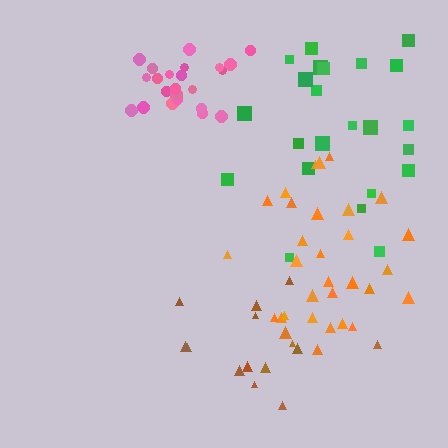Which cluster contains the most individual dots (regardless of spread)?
Orange (31).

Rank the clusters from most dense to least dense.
pink, orange, green, brown.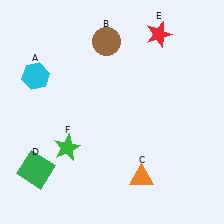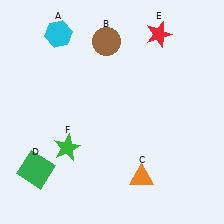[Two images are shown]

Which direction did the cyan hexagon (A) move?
The cyan hexagon (A) moved up.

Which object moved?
The cyan hexagon (A) moved up.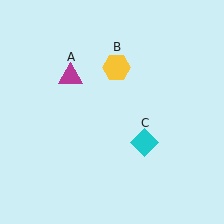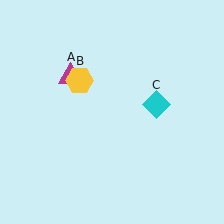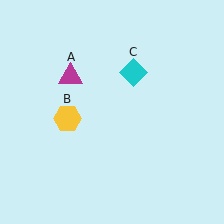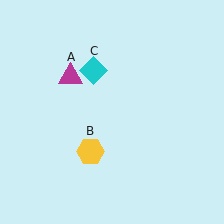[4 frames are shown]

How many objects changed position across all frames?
2 objects changed position: yellow hexagon (object B), cyan diamond (object C).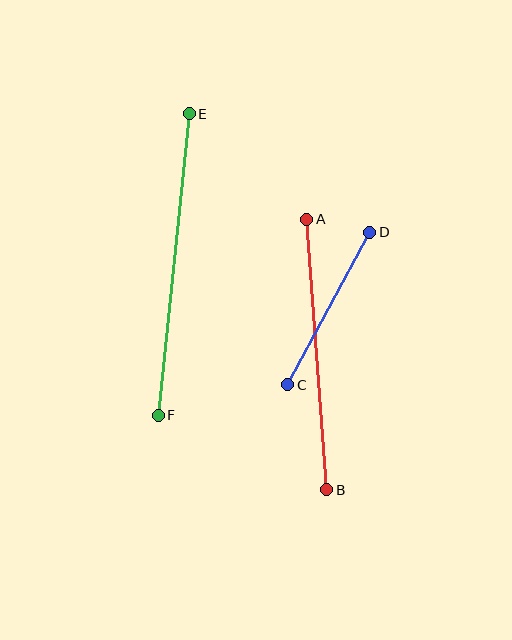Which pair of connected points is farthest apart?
Points E and F are farthest apart.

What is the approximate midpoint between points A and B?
The midpoint is at approximately (317, 355) pixels.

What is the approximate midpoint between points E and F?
The midpoint is at approximately (174, 265) pixels.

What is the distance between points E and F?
The distance is approximately 303 pixels.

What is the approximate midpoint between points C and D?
The midpoint is at approximately (329, 308) pixels.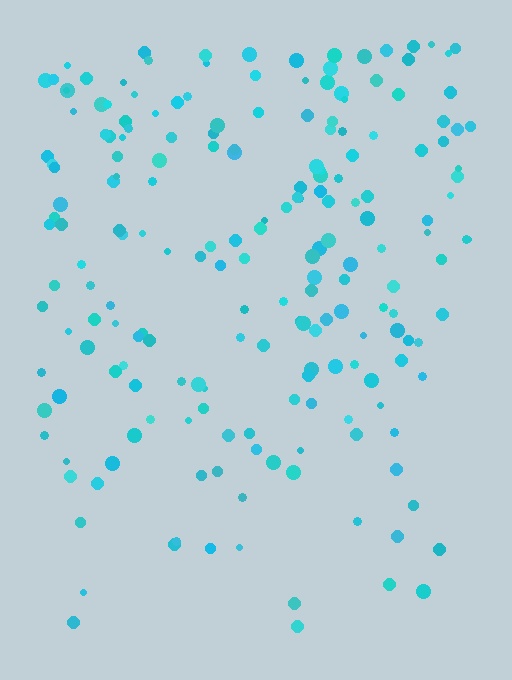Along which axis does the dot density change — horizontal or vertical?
Vertical.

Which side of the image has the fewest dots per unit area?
The bottom.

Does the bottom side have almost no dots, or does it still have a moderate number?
Still a moderate number, just noticeably fewer than the top.